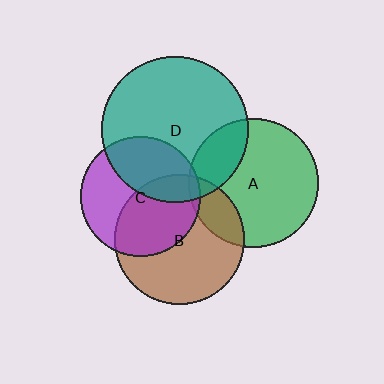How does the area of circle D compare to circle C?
Approximately 1.5 times.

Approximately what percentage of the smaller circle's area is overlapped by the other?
Approximately 15%.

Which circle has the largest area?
Circle D (teal).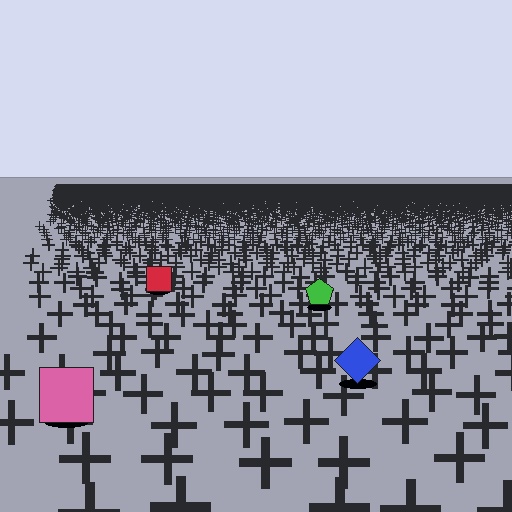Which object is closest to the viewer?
The pink square is closest. The texture marks near it are larger and more spread out.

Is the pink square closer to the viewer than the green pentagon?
Yes. The pink square is closer — you can tell from the texture gradient: the ground texture is coarser near it.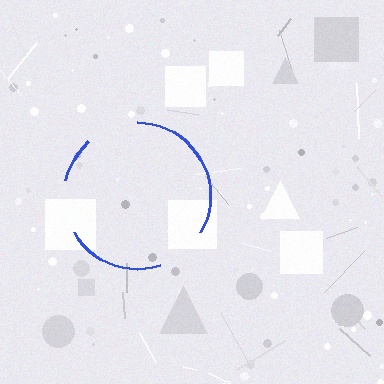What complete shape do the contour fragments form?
The contour fragments form a circle.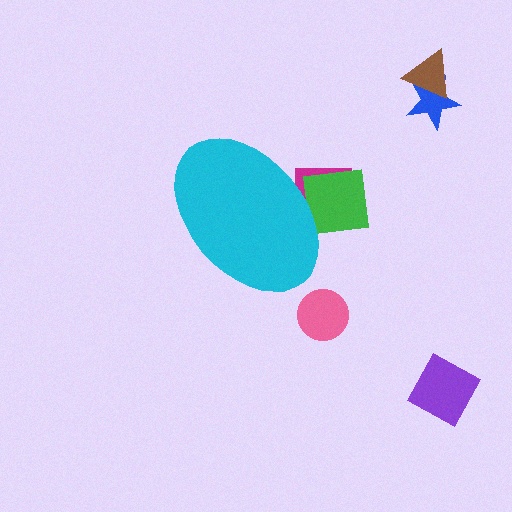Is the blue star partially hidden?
No, the blue star is fully visible.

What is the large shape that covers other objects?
A cyan ellipse.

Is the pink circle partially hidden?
No, the pink circle is fully visible.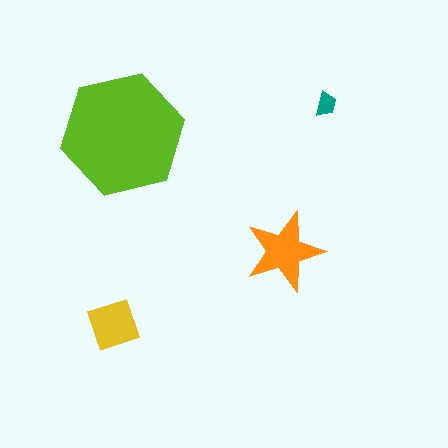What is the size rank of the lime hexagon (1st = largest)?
1st.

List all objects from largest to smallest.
The lime hexagon, the orange star, the yellow diamond, the teal trapezoid.